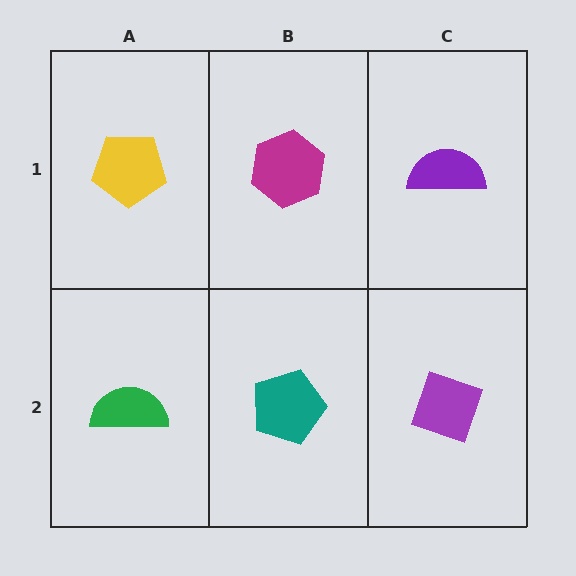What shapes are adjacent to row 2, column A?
A yellow pentagon (row 1, column A), a teal pentagon (row 2, column B).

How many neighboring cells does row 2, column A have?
2.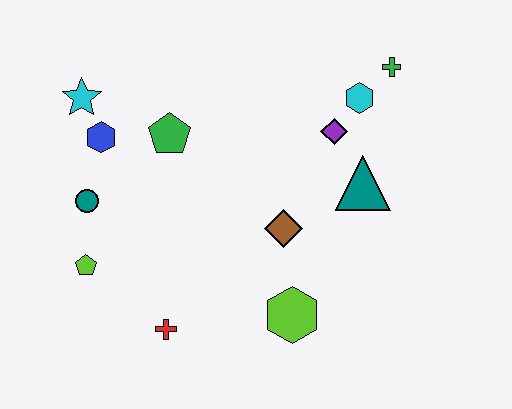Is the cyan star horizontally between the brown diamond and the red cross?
No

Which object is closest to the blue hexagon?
The cyan star is closest to the blue hexagon.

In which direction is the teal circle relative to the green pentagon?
The teal circle is to the left of the green pentagon.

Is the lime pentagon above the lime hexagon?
Yes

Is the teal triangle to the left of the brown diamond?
No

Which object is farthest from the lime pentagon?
The green cross is farthest from the lime pentagon.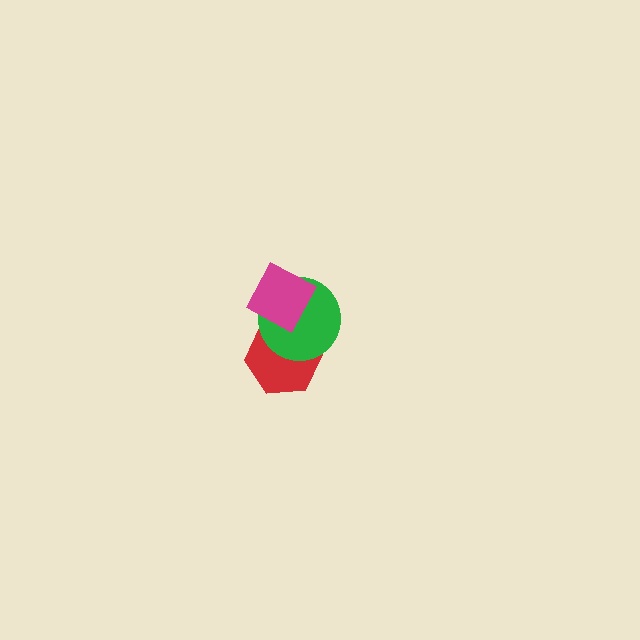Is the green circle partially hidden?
Yes, it is partially covered by another shape.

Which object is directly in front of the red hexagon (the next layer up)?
The green circle is directly in front of the red hexagon.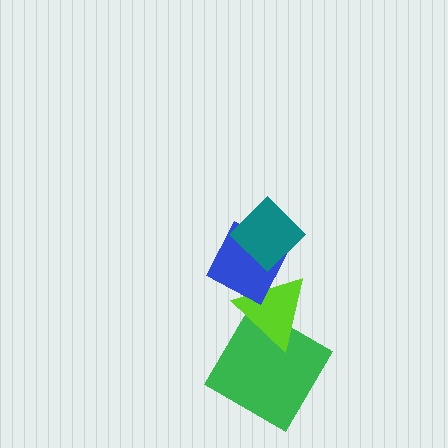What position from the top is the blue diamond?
The blue diamond is 2nd from the top.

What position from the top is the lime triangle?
The lime triangle is 3rd from the top.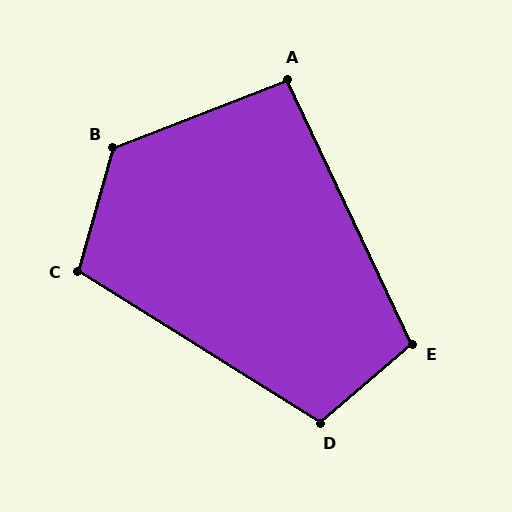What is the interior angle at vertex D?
Approximately 107 degrees (obtuse).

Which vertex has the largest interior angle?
B, at approximately 128 degrees.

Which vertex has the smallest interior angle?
A, at approximately 94 degrees.